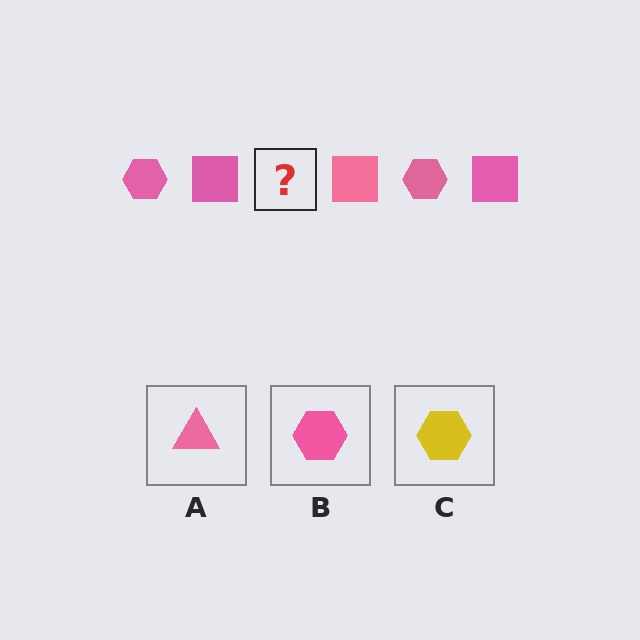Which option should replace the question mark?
Option B.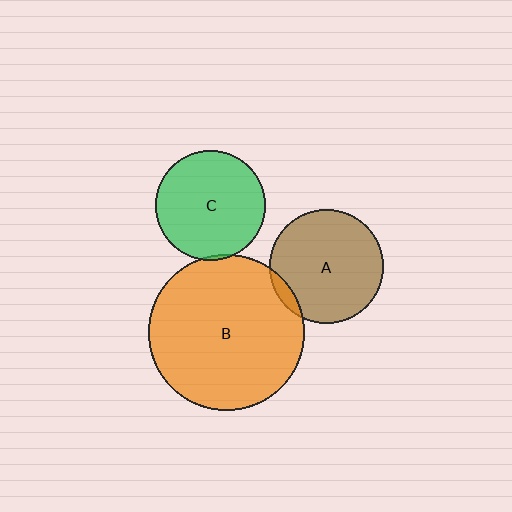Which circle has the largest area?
Circle B (orange).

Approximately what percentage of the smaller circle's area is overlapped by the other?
Approximately 5%.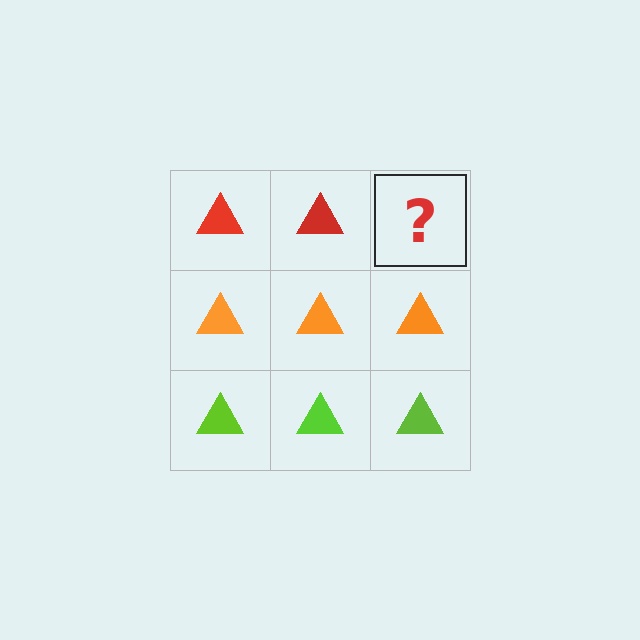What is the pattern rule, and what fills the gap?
The rule is that each row has a consistent color. The gap should be filled with a red triangle.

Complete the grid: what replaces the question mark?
The question mark should be replaced with a red triangle.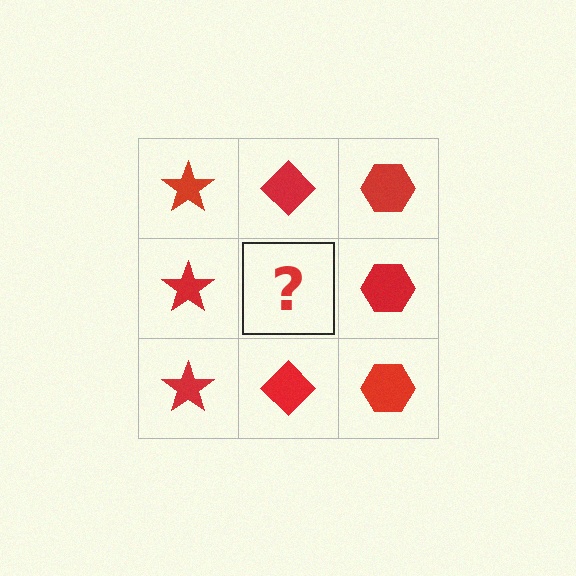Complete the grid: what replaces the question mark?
The question mark should be replaced with a red diamond.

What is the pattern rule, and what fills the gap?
The rule is that each column has a consistent shape. The gap should be filled with a red diamond.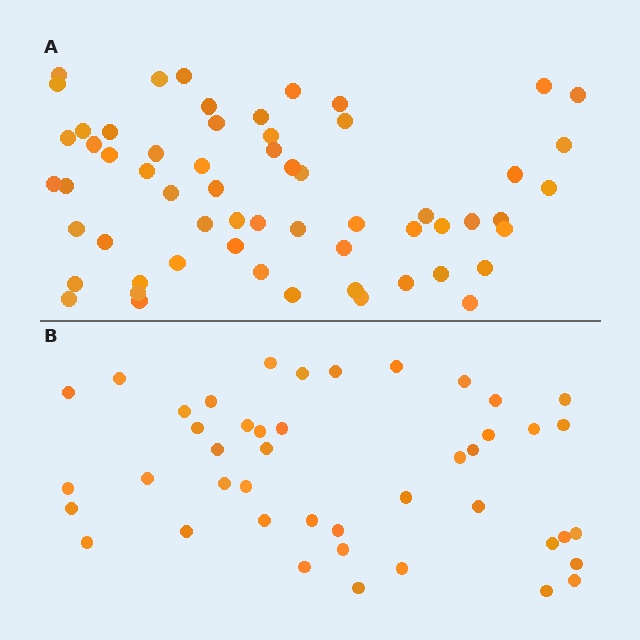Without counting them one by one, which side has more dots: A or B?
Region A (the top region) has more dots.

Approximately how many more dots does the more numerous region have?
Region A has approximately 15 more dots than region B.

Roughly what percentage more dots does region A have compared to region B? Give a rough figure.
About 35% more.